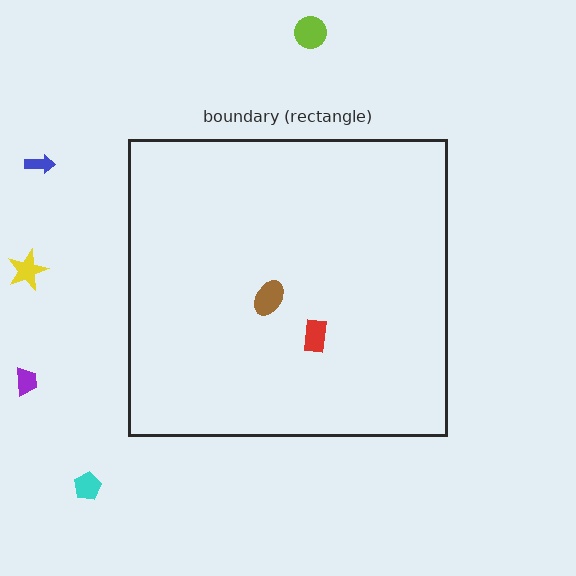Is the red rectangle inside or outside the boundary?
Inside.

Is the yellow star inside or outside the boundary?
Outside.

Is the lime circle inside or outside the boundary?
Outside.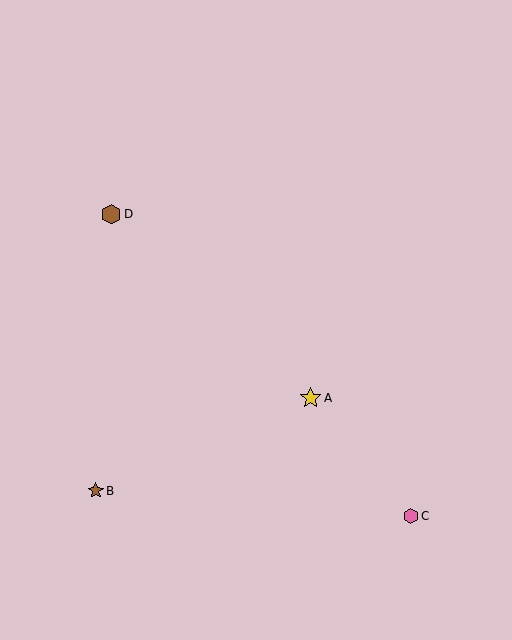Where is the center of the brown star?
The center of the brown star is at (96, 491).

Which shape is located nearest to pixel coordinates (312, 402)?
The yellow star (labeled A) at (311, 398) is nearest to that location.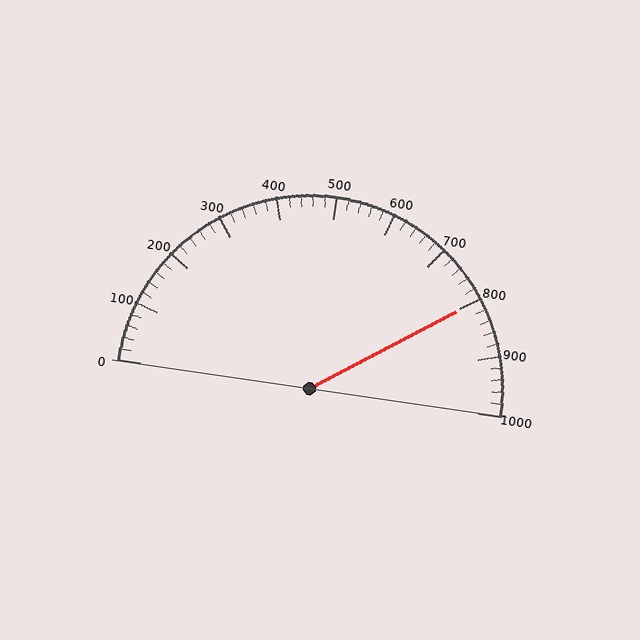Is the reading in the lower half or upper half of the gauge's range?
The reading is in the upper half of the range (0 to 1000).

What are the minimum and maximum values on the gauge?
The gauge ranges from 0 to 1000.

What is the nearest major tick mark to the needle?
The nearest major tick mark is 800.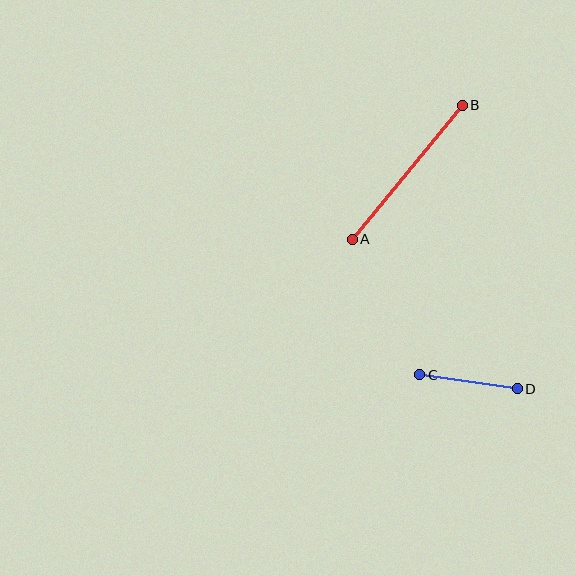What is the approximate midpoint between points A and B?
The midpoint is at approximately (407, 172) pixels.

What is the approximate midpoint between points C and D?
The midpoint is at approximately (468, 382) pixels.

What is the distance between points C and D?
The distance is approximately 99 pixels.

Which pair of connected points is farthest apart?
Points A and B are farthest apart.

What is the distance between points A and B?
The distance is approximately 173 pixels.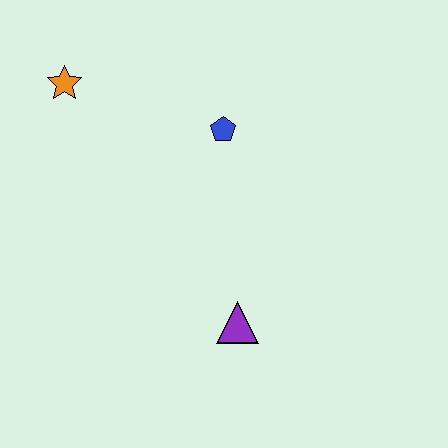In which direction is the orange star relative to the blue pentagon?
The orange star is to the left of the blue pentagon.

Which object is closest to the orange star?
The blue pentagon is closest to the orange star.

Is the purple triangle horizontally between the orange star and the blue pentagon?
No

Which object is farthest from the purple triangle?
The orange star is farthest from the purple triangle.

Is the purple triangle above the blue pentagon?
No